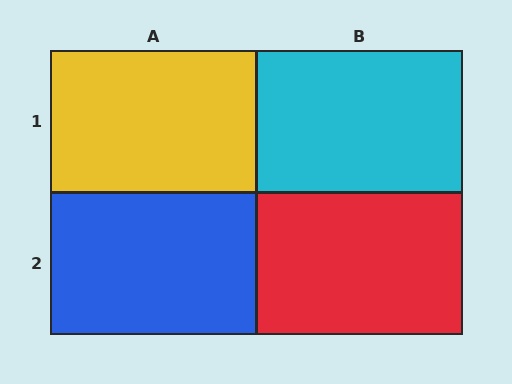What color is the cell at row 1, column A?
Yellow.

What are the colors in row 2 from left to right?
Blue, red.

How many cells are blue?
1 cell is blue.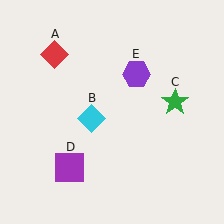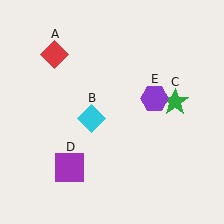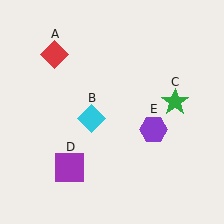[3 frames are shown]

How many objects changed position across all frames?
1 object changed position: purple hexagon (object E).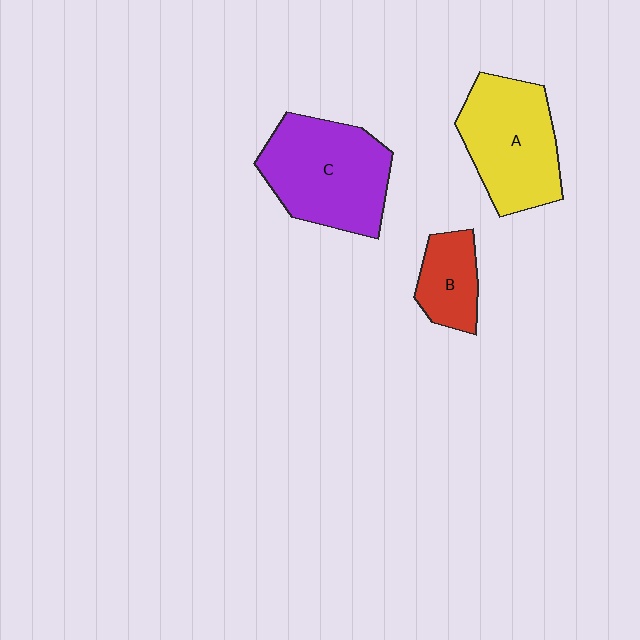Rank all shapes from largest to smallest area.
From largest to smallest: C (purple), A (yellow), B (red).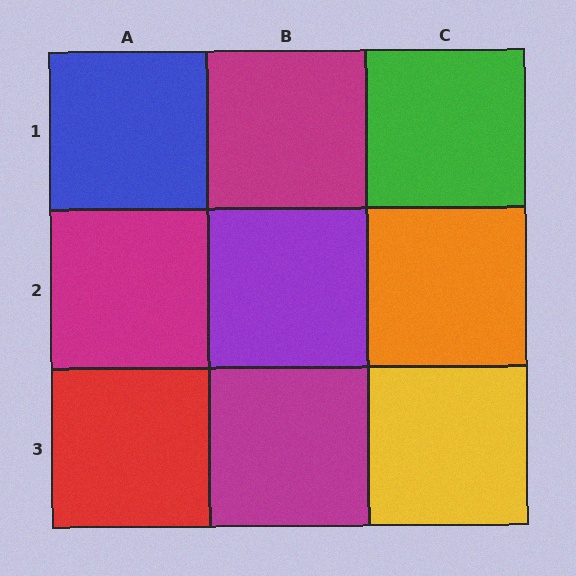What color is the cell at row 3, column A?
Red.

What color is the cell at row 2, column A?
Magenta.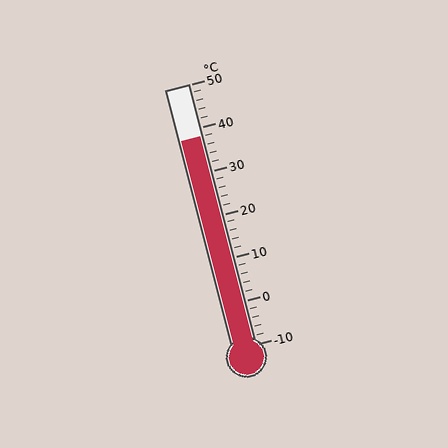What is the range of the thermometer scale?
The thermometer scale ranges from -10°C to 50°C.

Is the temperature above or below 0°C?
The temperature is above 0°C.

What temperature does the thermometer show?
The thermometer shows approximately 38°C.